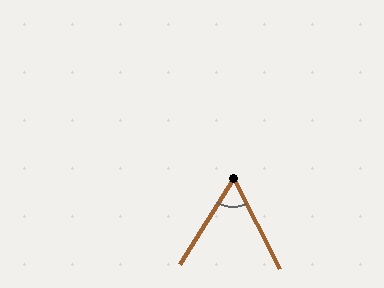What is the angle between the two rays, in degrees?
Approximately 59 degrees.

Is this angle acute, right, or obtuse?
It is acute.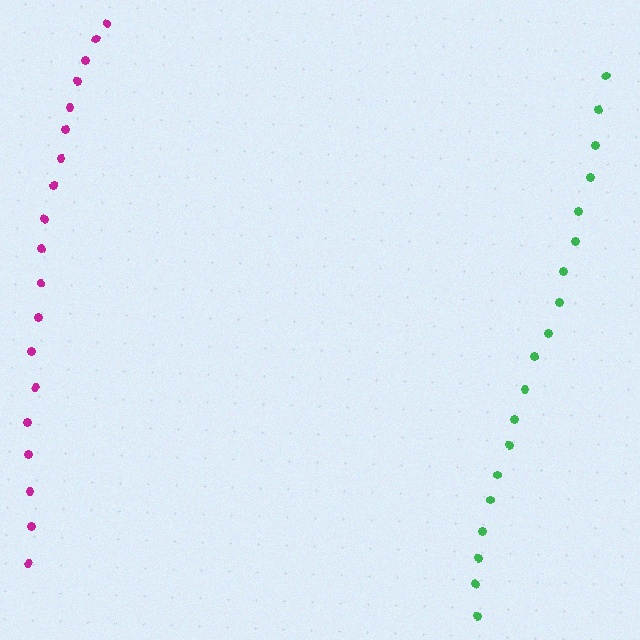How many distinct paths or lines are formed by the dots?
There are 2 distinct paths.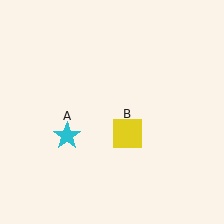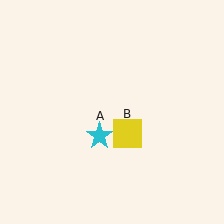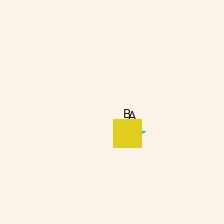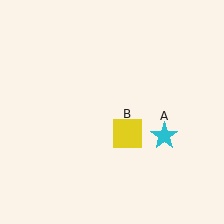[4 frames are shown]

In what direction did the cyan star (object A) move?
The cyan star (object A) moved right.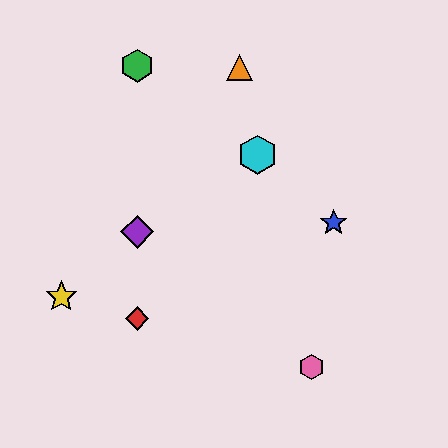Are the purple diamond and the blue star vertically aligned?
No, the purple diamond is at x≈137 and the blue star is at x≈334.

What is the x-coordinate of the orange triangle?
The orange triangle is at x≈239.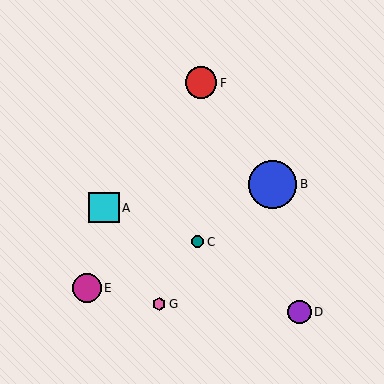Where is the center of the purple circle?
The center of the purple circle is at (299, 312).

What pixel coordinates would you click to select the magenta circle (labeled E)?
Click at (87, 288) to select the magenta circle E.